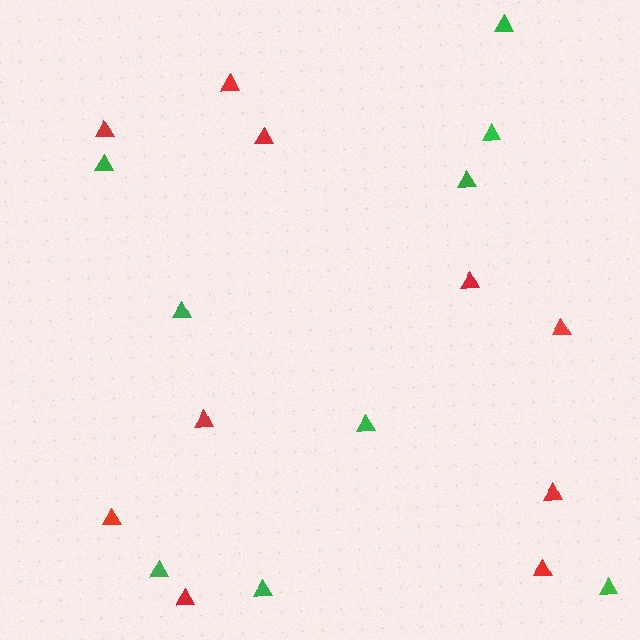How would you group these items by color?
There are 2 groups: one group of green triangles (9) and one group of red triangles (10).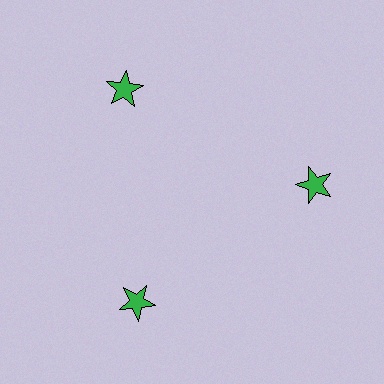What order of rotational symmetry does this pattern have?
This pattern has 3-fold rotational symmetry.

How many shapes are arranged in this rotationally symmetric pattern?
There are 3 shapes, arranged in 3 groups of 1.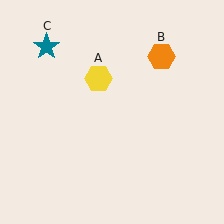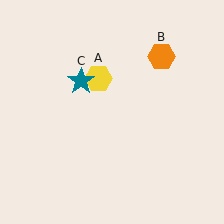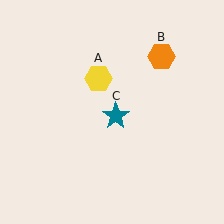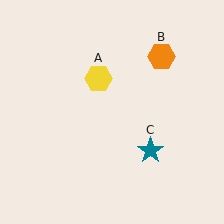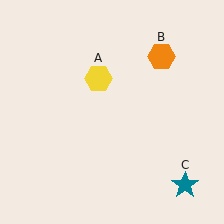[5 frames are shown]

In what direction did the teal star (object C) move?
The teal star (object C) moved down and to the right.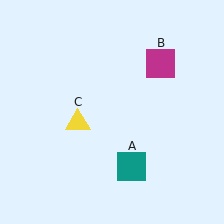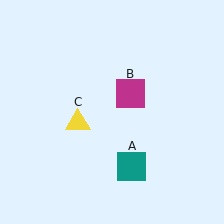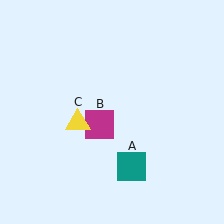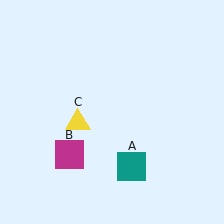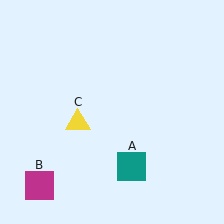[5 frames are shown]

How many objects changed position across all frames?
1 object changed position: magenta square (object B).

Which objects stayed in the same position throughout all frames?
Teal square (object A) and yellow triangle (object C) remained stationary.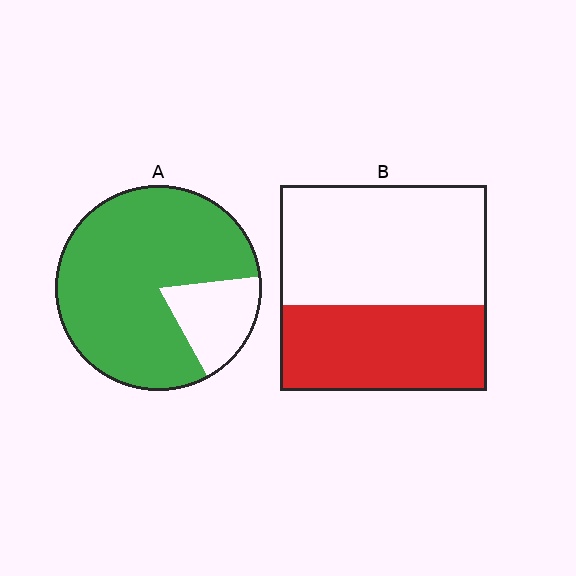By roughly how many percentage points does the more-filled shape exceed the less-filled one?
By roughly 40 percentage points (A over B).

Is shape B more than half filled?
No.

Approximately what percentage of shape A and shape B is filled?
A is approximately 80% and B is approximately 40%.